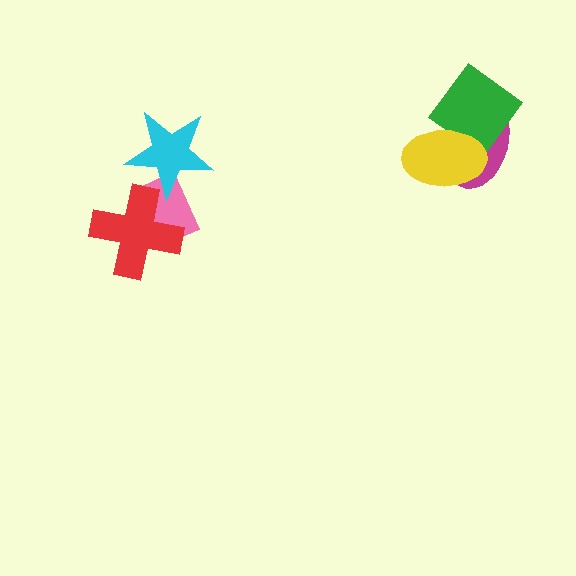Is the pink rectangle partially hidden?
Yes, it is partially covered by another shape.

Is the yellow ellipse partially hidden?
No, no other shape covers it.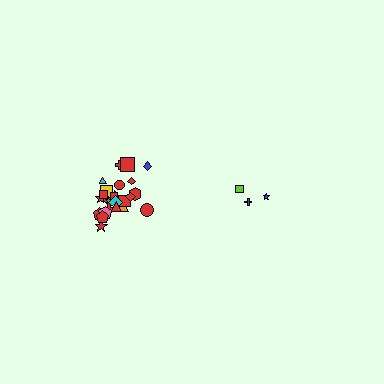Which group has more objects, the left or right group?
The left group.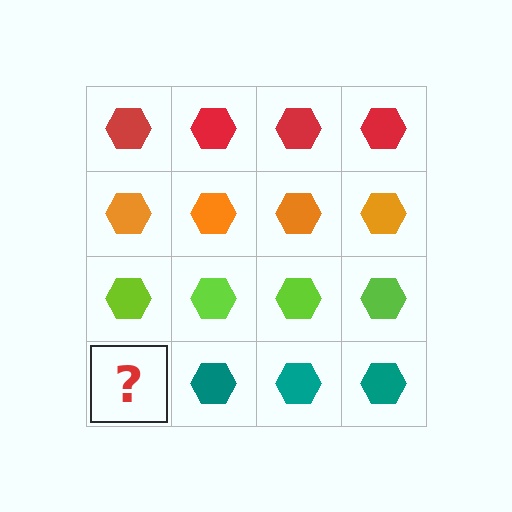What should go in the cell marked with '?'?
The missing cell should contain a teal hexagon.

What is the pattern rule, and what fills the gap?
The rule is that each row has a consistent color. The gap should be filled with a teal hexagon.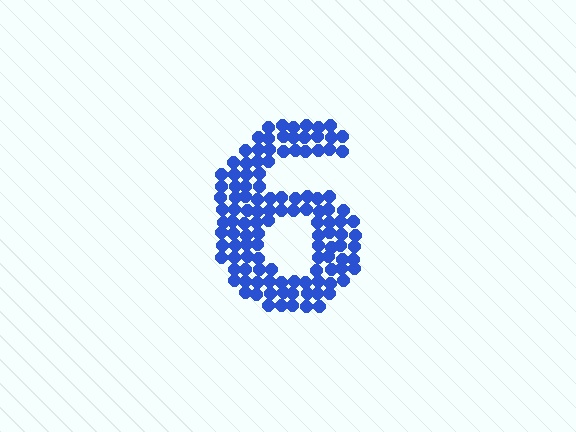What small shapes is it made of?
It is made of small circles.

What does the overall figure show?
The overall figure shows the digit 6.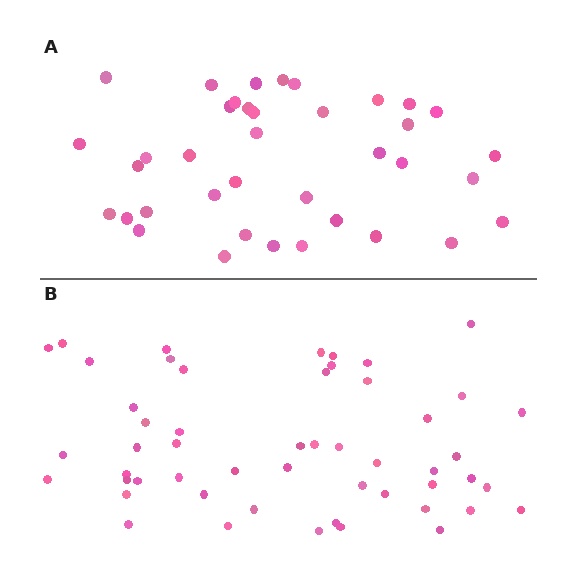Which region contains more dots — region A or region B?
Region B (the bottom region) has more dots.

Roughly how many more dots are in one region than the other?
Region B has approximately 15 more dots than region A.